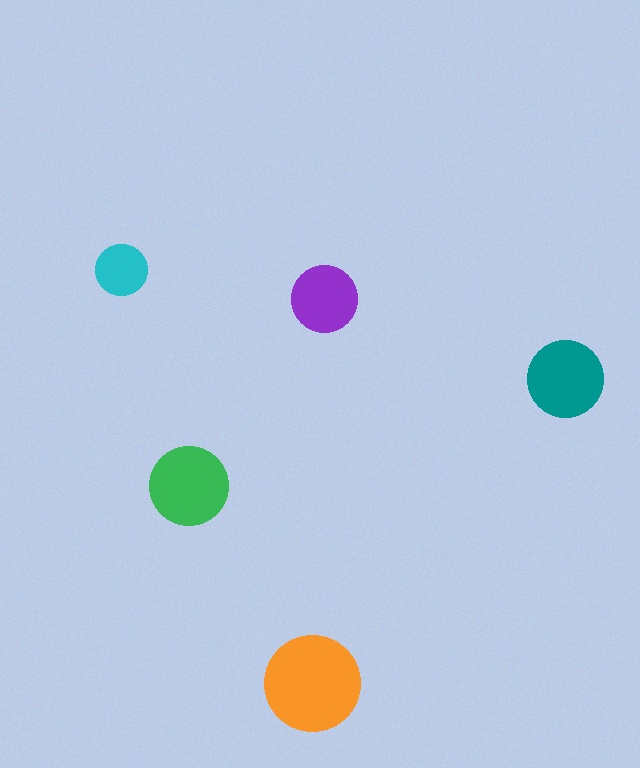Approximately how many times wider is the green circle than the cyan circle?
About 1.5 times wider.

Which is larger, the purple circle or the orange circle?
The orange one.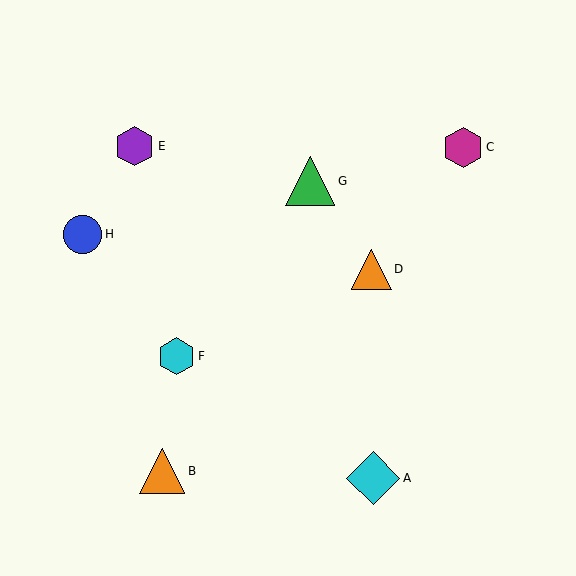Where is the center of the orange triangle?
The center of the orange triangle is at (162, 471).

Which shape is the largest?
The cyan diamond (labeled A) is the largest.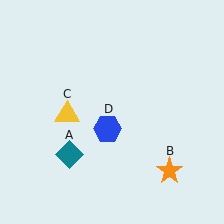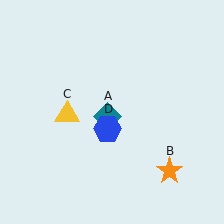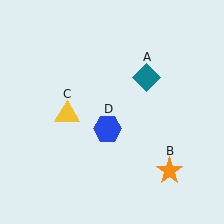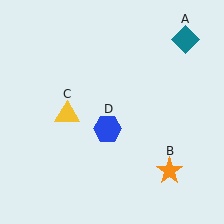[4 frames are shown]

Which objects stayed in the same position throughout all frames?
Orange star (object B) and yellow triangle (object C) and blue hexagon (object D) remained stationary.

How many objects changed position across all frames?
1 object changed position: teal diamond (object A).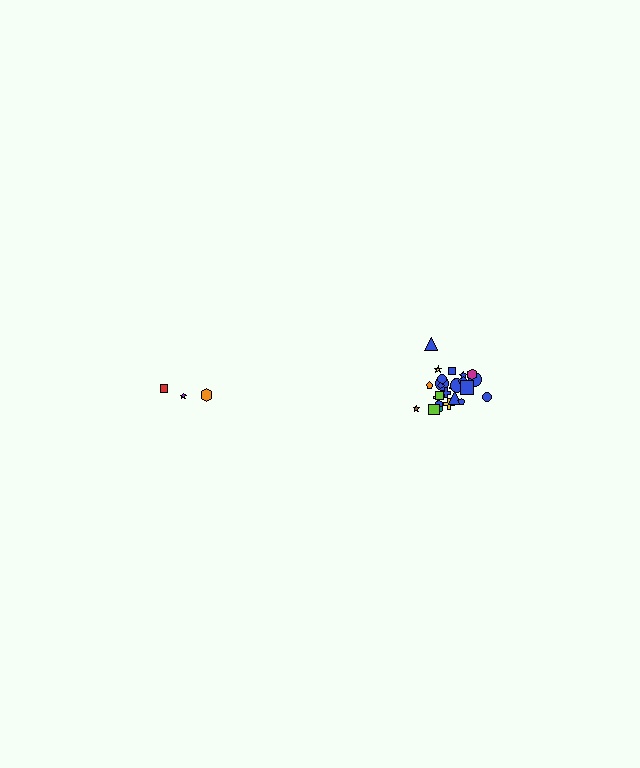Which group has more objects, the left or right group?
The right group.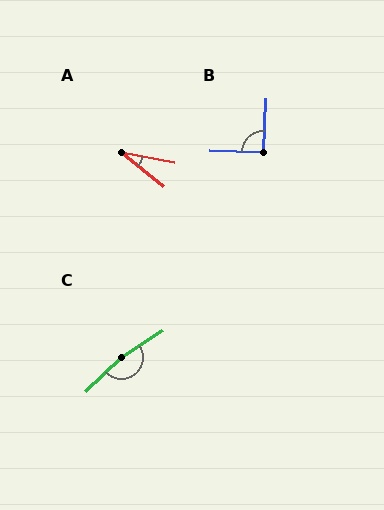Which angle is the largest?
C, at approximately 169 degrees.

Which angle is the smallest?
A, at approximately 28 degrees.